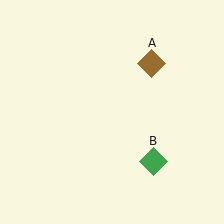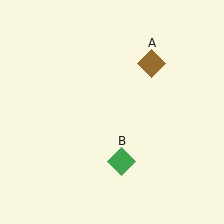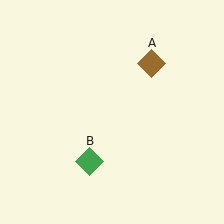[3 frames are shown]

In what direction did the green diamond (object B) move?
The green diamond (object B) moved left.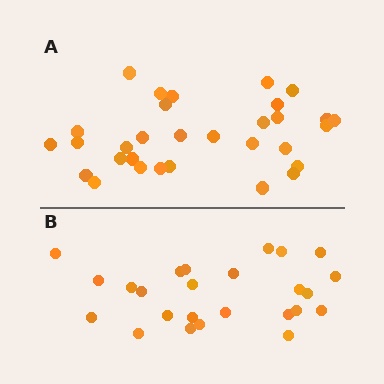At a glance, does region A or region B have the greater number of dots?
Region A (the top region) has more dots.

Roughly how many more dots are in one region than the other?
Region A has about 6 more dots than region B.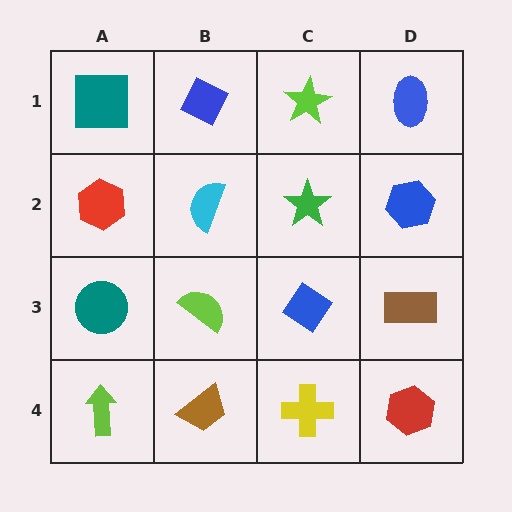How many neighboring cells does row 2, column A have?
3.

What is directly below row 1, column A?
A red hexagon.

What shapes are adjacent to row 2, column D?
A blue ellipse (row 1, column D), a brown rectangle (row 3, column D), a green star (row 2, column C).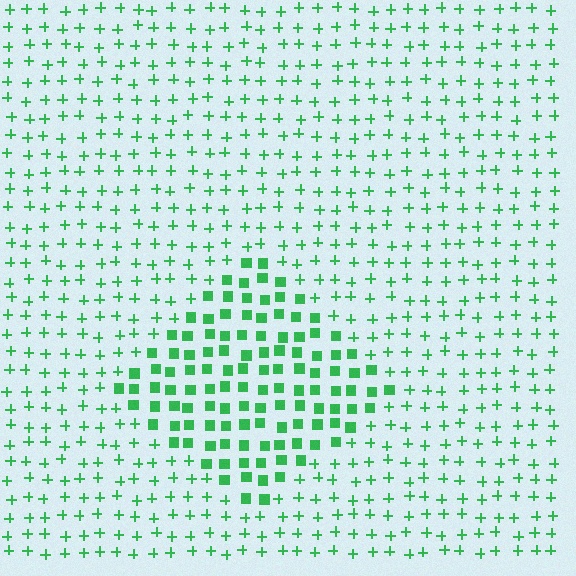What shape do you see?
I see a diamond.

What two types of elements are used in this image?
The image uses squares inside the diamond region and plus signs outside it.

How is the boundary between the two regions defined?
The boundary is defined by a change in element shape: squares inside vs. plus signs outside. All elements share the same color and spacing.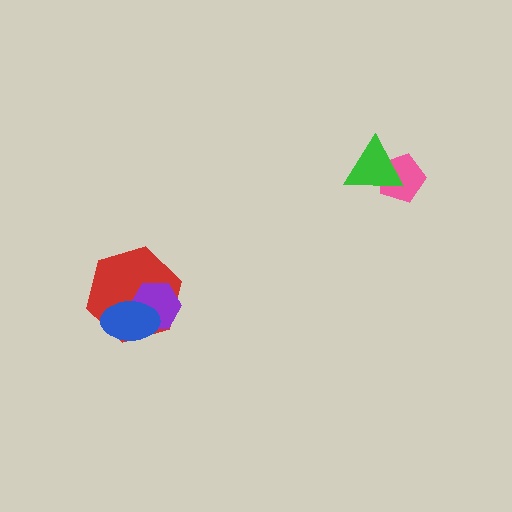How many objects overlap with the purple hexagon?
2 objects overlap with the purple hexagon.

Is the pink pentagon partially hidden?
Yes, it is partially covered by another shape.